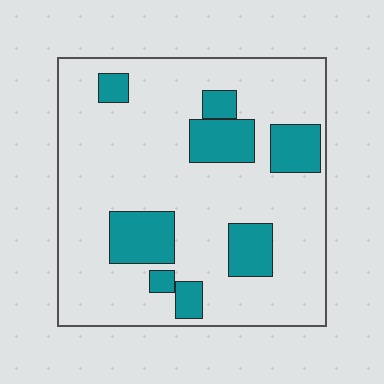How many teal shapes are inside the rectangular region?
8.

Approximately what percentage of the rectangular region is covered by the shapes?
Approximately 20%.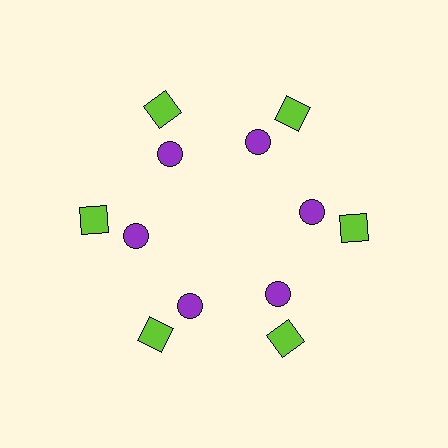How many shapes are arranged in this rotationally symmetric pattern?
There are 12 shapes, arranged in 6 groups of 2.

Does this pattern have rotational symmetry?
Yes, this pattern has 6-fold rotational symmetry. It looks the same after rotating 60 degrees around the center.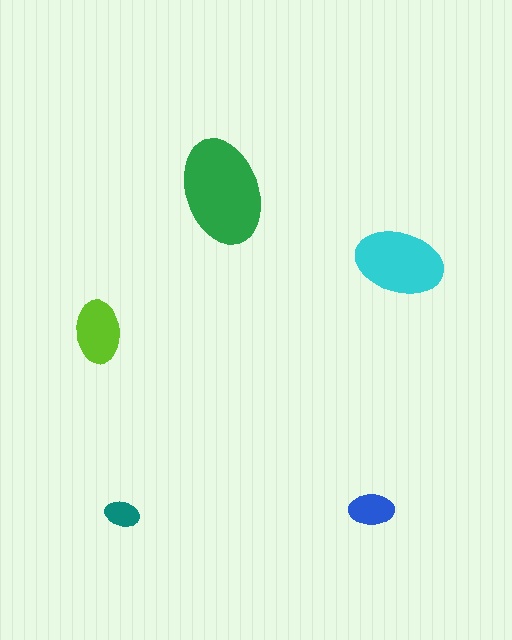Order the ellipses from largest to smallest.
the green one, the cyan one, the lime one, the blue one, the teal one.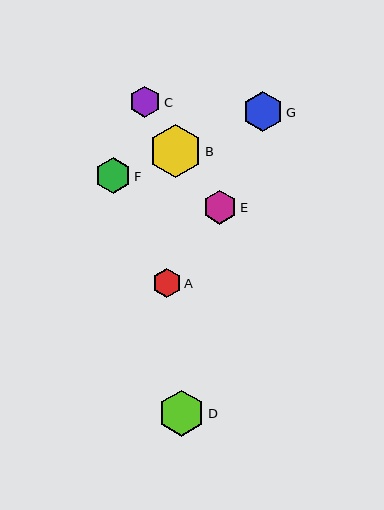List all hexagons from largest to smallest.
From largest to smallest: B, D, G, F, E, C, A.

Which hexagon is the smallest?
Hexagon A is the smallest with a size of approximately 29 pixels.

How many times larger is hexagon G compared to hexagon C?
Hexagon G is approximately 1.3 times the size of hexagon C.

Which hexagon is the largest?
Hexagon B is the largest with a size of approximately 53 pixels.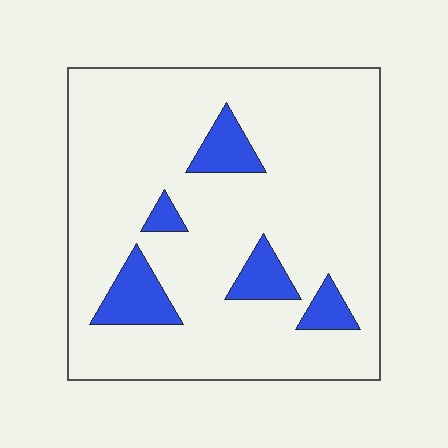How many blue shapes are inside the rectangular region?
5.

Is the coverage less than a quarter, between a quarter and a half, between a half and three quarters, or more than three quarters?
Less than a quarter.